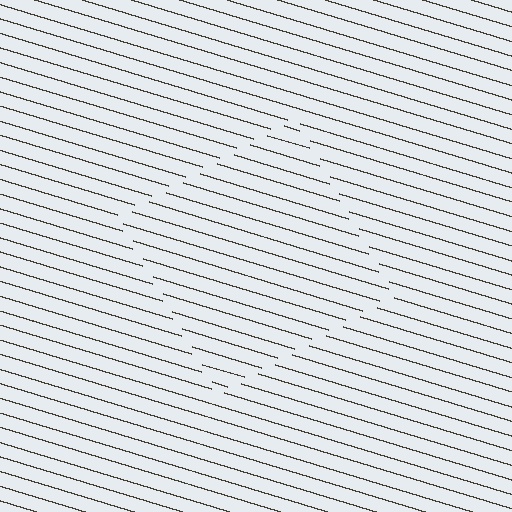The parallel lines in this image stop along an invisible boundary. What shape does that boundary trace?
An illusory square. The interior of the shape contains the same grating, shifted by half a period — the contour is defined by the phase discontinuity where line-ends from the inner and outer gratings abut.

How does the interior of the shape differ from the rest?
The interior of the shape contains the same grating, shifted by half a period — the contour is defined by the phase discontinuity where line-ends from the inner and outer gratings abut.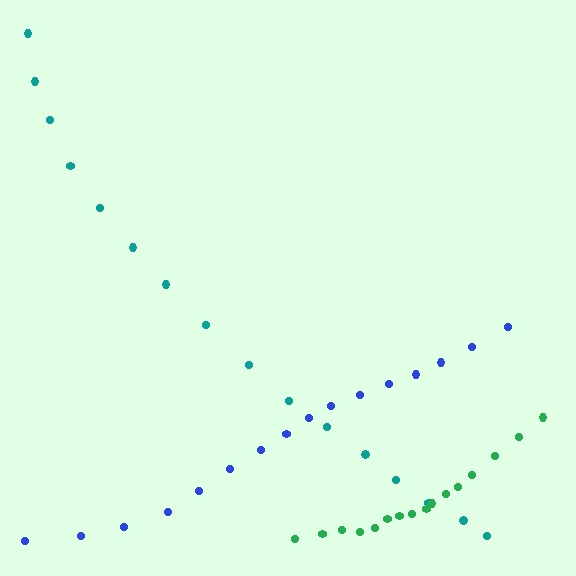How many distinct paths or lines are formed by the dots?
There are 3 distinct paths.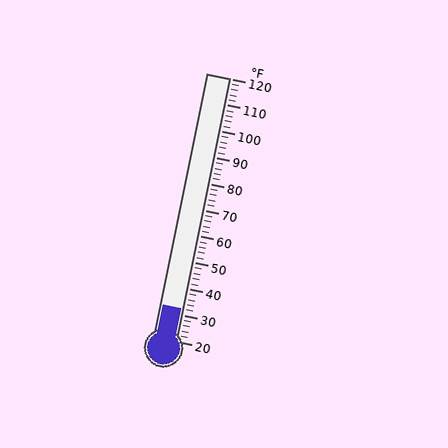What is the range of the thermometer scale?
The thermometer scale ranges from 20°F to 120°F.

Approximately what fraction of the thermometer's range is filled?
The thermometer is filled to approximately 10% of its range.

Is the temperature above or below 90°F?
The temperature is below 90°F.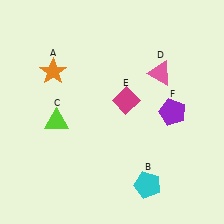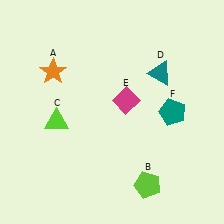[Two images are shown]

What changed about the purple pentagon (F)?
In Image 1, F is purple. In Image 2, it changed to teal.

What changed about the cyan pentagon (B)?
In Image 1, B is cyan. In Image 2, it changed to lime.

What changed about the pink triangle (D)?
In Image 1, D is pink. In Image 2, it changed to teal.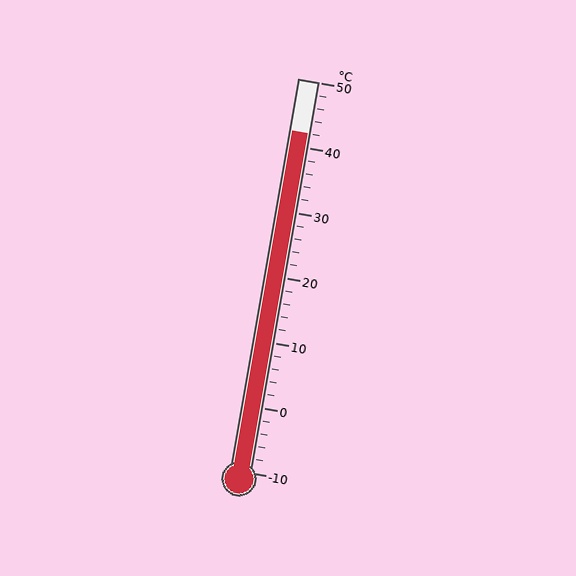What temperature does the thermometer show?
The thermometer shows approximately 42°C.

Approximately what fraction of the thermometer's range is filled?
The thermometer is filled to approximately 85% of its range.